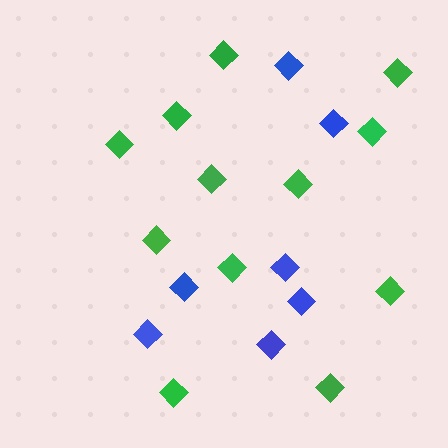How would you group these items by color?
There are 2 groups: one group of green diamonds (12) and one group of blue diamonds (7).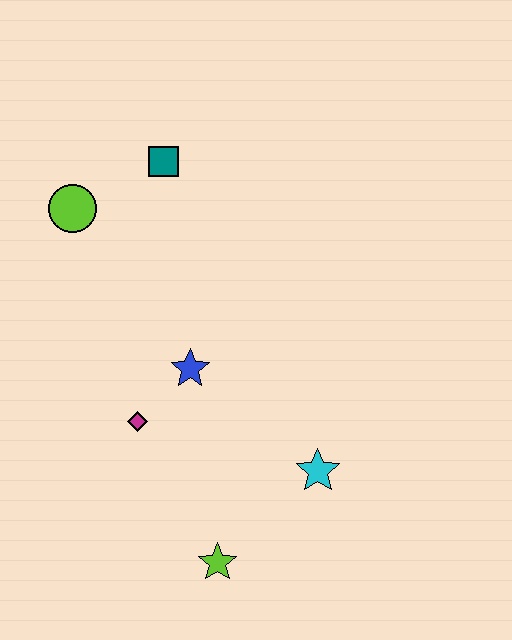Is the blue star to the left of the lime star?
Yes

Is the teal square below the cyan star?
No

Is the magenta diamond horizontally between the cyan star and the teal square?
No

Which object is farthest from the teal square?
The lime star is farthest from the teal square.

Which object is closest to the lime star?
The cyan star is closest to the lime star.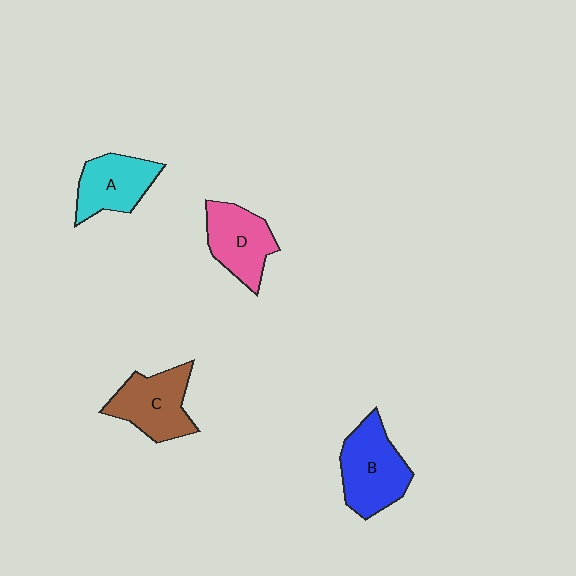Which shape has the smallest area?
Shape A (cyan).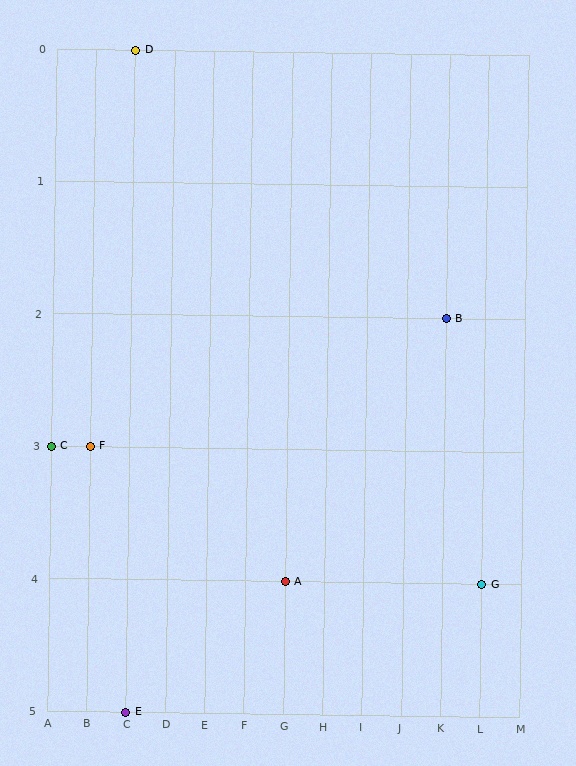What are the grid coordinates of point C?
Point C is at grid coordinates (A, 3).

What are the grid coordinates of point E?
Point E is at grid coordinates (C, 5).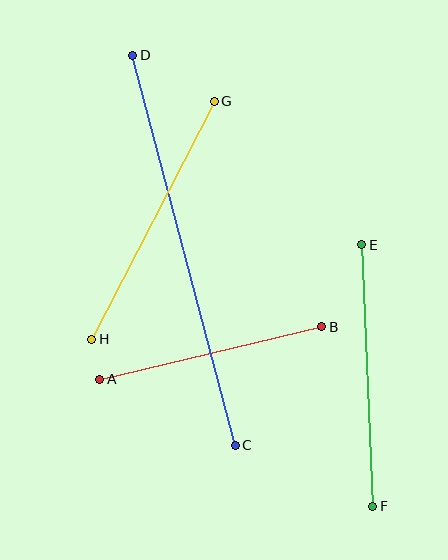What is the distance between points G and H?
The distance is approximately 268 pixels.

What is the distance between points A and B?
The distance is approximately 228 pixels.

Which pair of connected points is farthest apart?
Points C and D are farthest apart.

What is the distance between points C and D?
The distance is approximately 403 pixels.